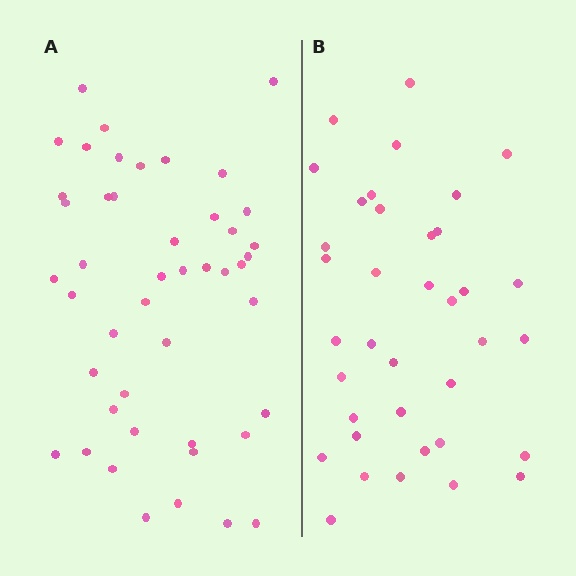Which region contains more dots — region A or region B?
Region A (the left region) has more dots.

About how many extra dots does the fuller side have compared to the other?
Region A has roughly 8 or so more dots than region B.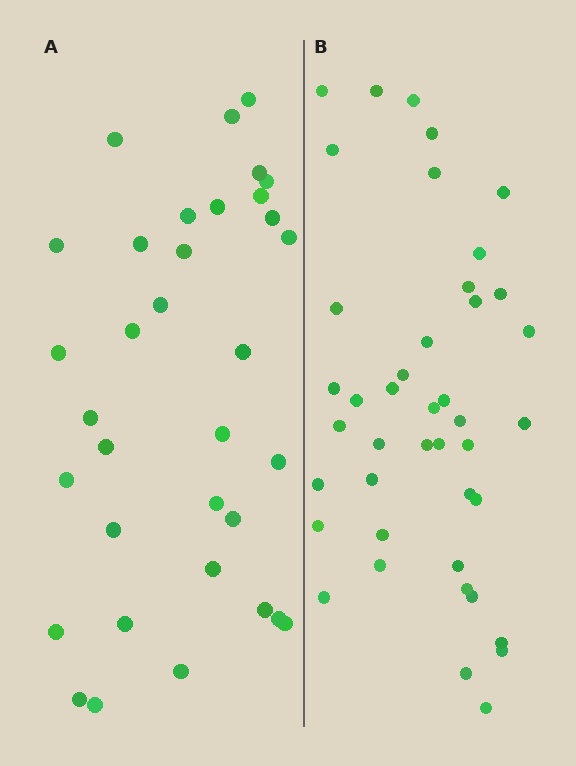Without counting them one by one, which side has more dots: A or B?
Region B (the right region) has more dots.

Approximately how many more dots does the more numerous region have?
Region B has roughly 8 or so more dots than region A.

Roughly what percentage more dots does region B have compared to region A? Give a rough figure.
About 25% more.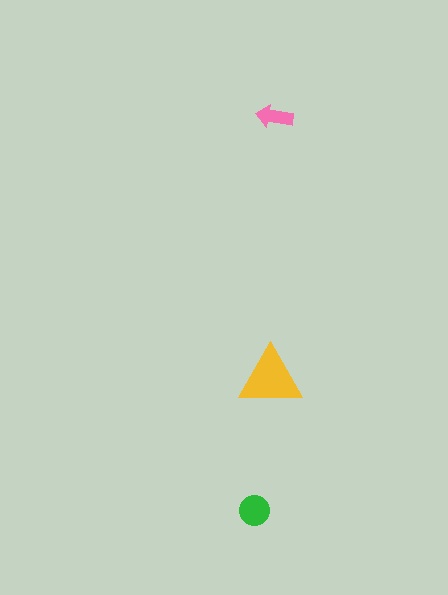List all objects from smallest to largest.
The pink arrow, the green circle, the yellow triangle.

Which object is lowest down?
The green circle is bottommost.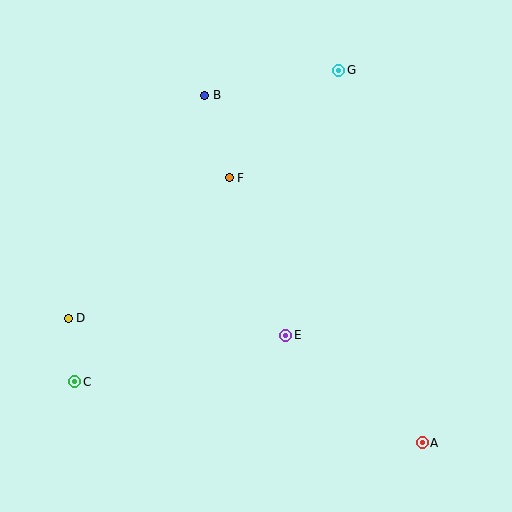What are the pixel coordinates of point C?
Point C is at (75, 382).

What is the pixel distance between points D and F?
The distance between D and F is 214 pixels.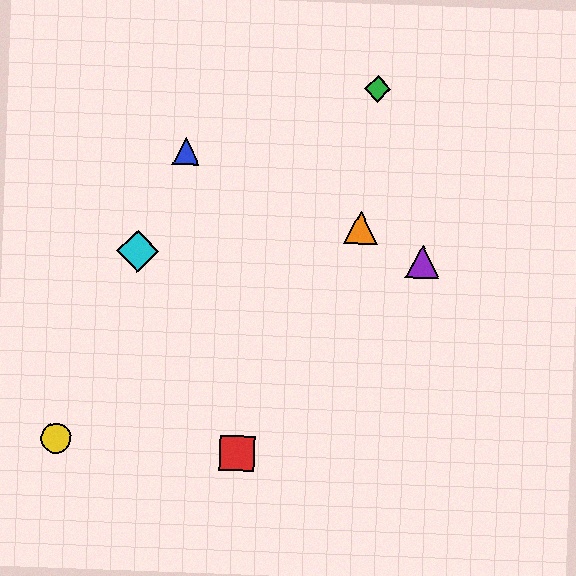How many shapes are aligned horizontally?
2 shapes (the purple triangle, the cyan diamond) are aligned horizontally.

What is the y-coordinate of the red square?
The red square is at y≈453.